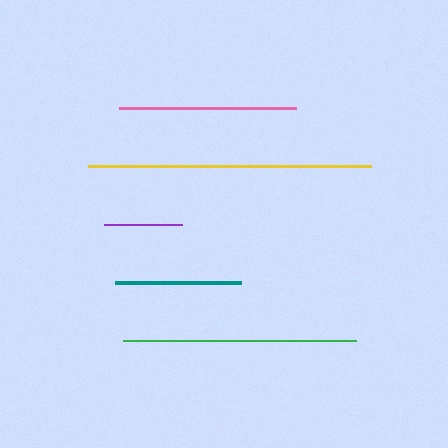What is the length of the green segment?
The green segment is approximately 234 pixels long.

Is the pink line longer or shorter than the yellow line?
The yellow line is longer than the pink line.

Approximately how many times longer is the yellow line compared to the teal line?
The yellow line is approximately 2.2 times the length of the teal line.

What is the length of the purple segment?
The purple segment is approximately 78 pixels long.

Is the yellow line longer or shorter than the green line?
The yellow line is longer than the green line.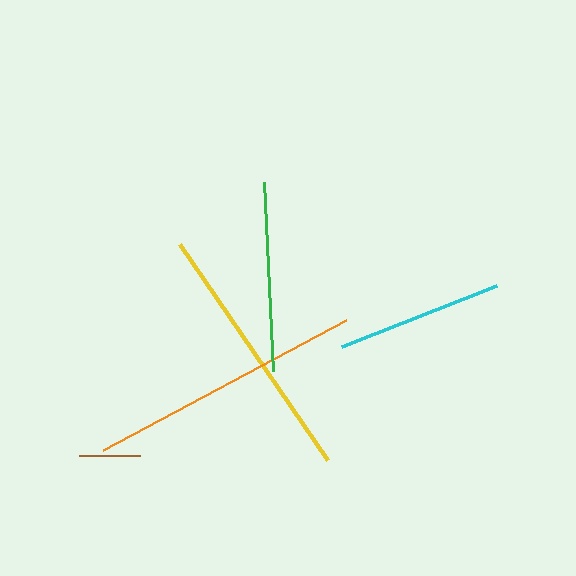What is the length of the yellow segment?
The yellow segment is approximately 262 pixels long.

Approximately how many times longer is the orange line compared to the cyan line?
The orange line is approximately 1.7 times the length of the cyan line.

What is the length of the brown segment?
The brown segment is approximately 61 pixels long.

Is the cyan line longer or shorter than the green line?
The green line is longer than the cyan line.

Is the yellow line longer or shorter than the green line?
The yellow line is longer than the green line.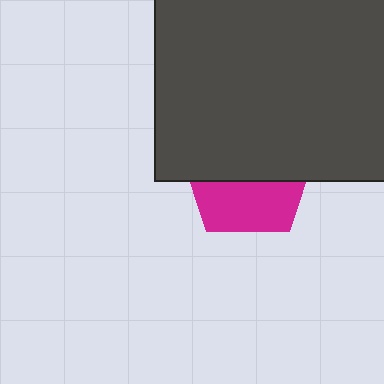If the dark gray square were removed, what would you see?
You would see the complete magenta pentagon.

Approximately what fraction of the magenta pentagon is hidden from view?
Roughly 58% of the magenta pentagon is hidden behind the dark gray square.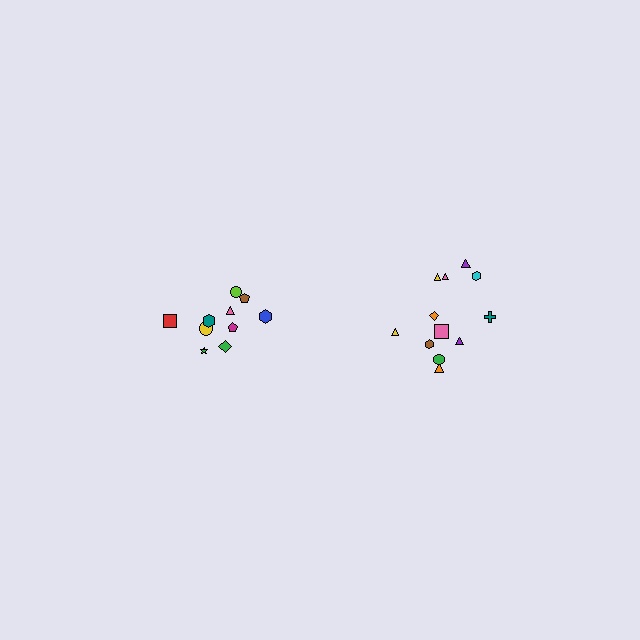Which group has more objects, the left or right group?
The right group.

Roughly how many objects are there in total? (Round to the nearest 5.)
Roughly 20 objects in total.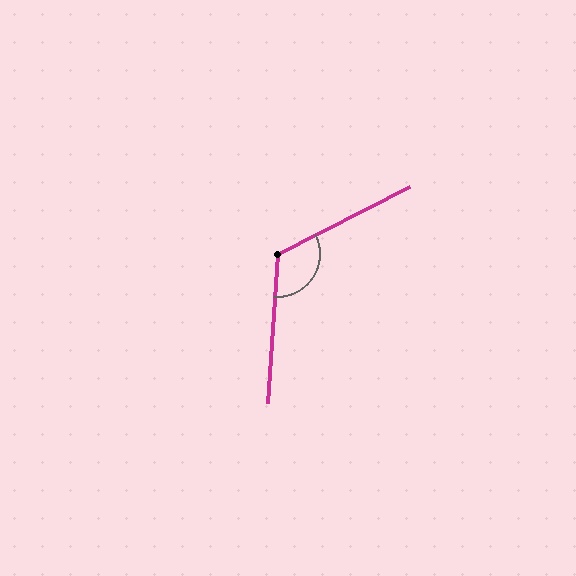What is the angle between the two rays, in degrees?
Approximately 121 degrees.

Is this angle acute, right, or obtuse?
It is obtuse.